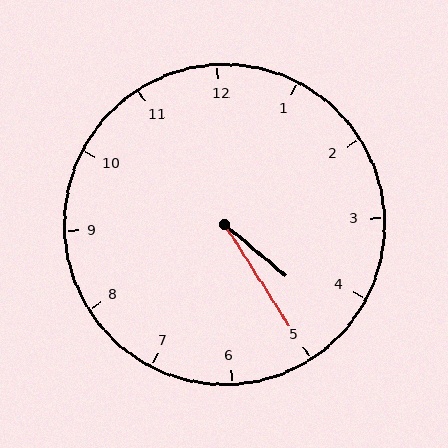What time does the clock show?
4:25.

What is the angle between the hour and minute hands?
Approximately 18 degrees.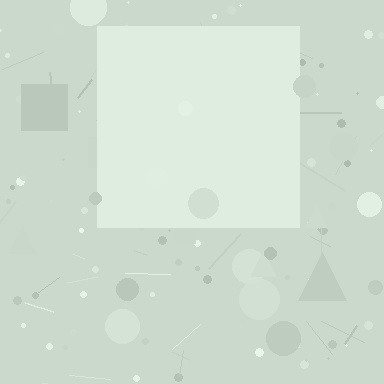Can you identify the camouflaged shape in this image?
The camouflaged shape is a square.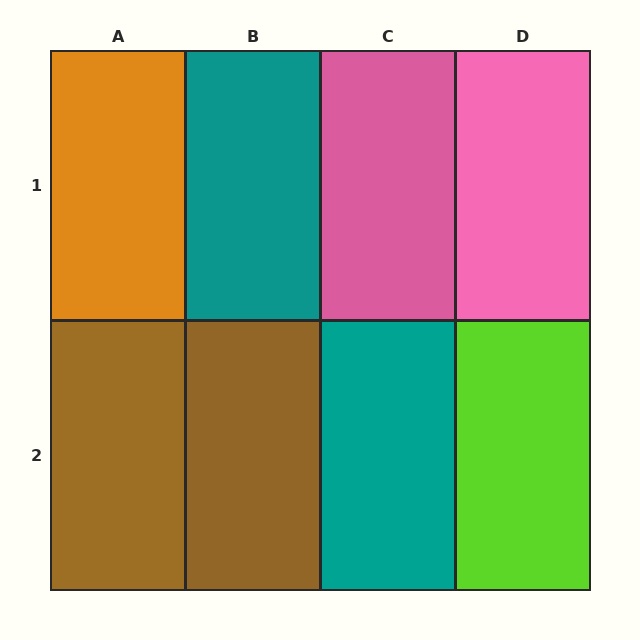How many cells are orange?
1 cell is orange.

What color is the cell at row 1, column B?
Teal.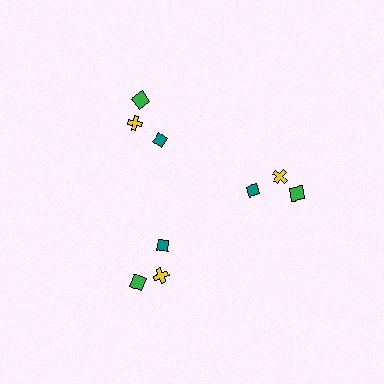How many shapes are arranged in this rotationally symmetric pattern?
There are 9 shapes, arranged in 3 groups of 3.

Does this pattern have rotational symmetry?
Yes, this pattern has 3-fold rotational symmetry. It looks the same after rotating 120 degrees around the center.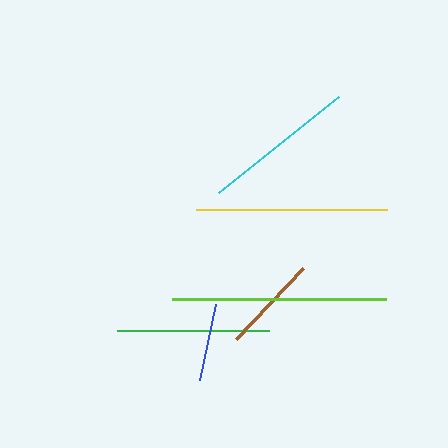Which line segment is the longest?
The lime line is the longest at approximately 213 pixels.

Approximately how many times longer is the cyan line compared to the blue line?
The cyan line is approximately 2.0 times the length of the blue line.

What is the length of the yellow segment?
The yellow segment is approximately 191 pixels long.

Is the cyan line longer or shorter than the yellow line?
The yellow line is longer than the cyan line.